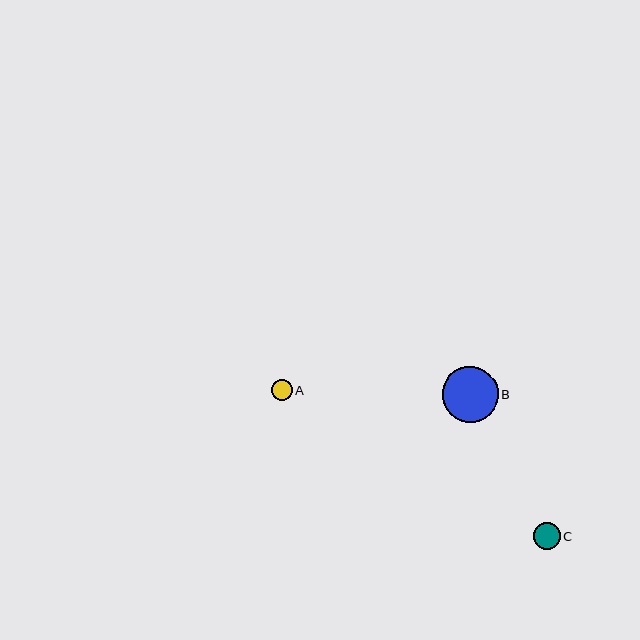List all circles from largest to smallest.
From largest to smallest: B, C, A.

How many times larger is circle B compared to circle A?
Circle B is approximately 2.7 times the size of circle A.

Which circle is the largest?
Circle B is the largest with a size of approximately 56 pixels.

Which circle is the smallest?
Circle A is the smallest with a size of approximately 21 pixels.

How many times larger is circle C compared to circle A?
Circle C is approximately 1.3 times the size of circle A.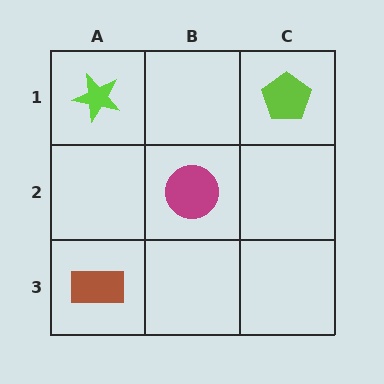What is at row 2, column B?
A magenta circle.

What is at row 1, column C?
A lime pentagon.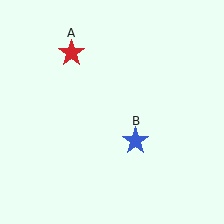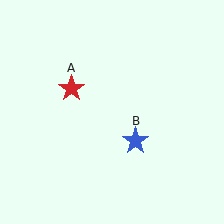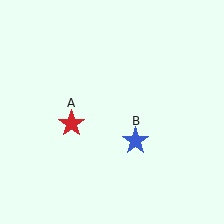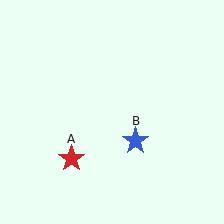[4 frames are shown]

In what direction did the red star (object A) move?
The red star (object A) moved down.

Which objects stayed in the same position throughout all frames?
Blue star (object B) remained stationary.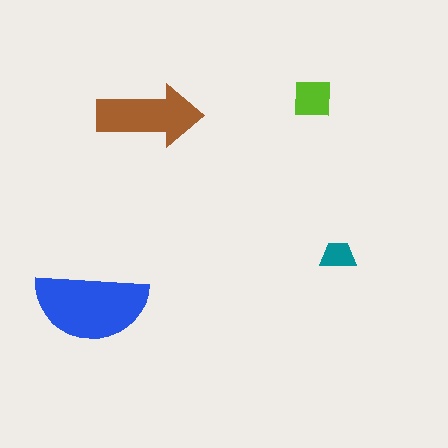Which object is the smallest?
The teal trapezoid.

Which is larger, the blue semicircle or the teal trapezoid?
The blue semicircle.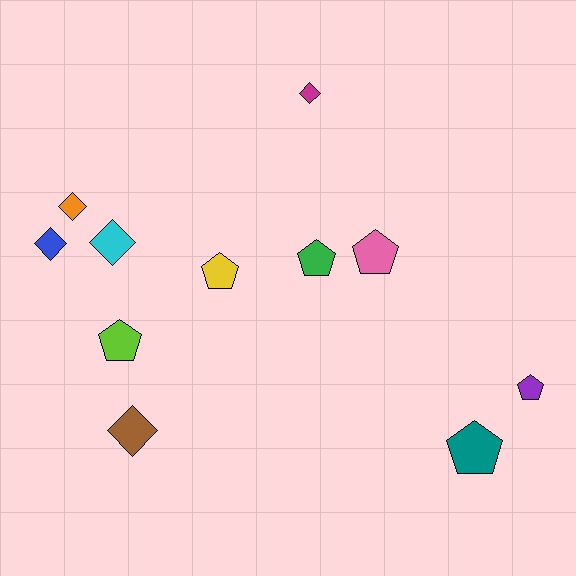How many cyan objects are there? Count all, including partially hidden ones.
There is 1 cyan object.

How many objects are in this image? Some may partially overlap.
There are 11 objects.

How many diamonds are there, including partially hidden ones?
There are 5 diamonds.